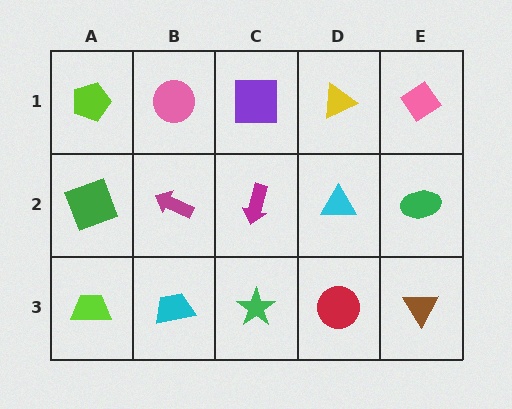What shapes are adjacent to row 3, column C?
A magenta arrow (row 2, column C), a cyan trapezoid (row 3, column B), a red circle (row 3, column D).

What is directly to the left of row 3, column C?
A cyan trapezoid.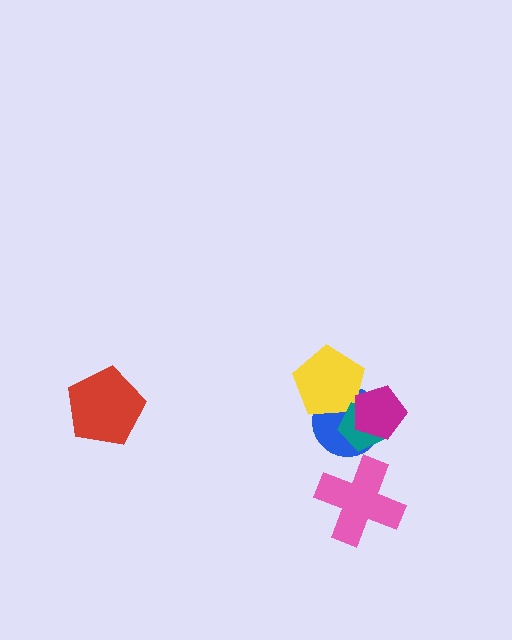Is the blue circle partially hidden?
Yes, it is partially covered by another shape.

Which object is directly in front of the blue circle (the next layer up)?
The yellow pentagon is directly in front of the blue circle.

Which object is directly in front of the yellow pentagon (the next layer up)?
The teal pentagon is directly in front of the yellow pentagon.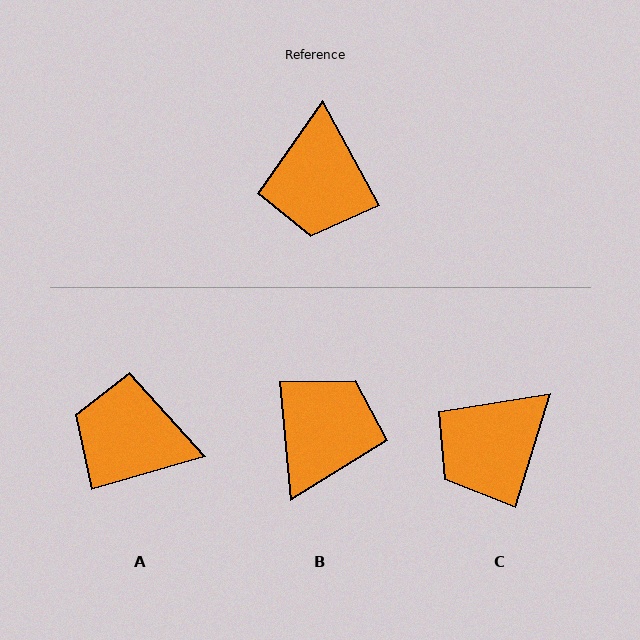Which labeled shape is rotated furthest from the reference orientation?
B, about 157 degrees away.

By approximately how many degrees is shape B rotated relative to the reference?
Approximately 157 degrees counter-clockwise.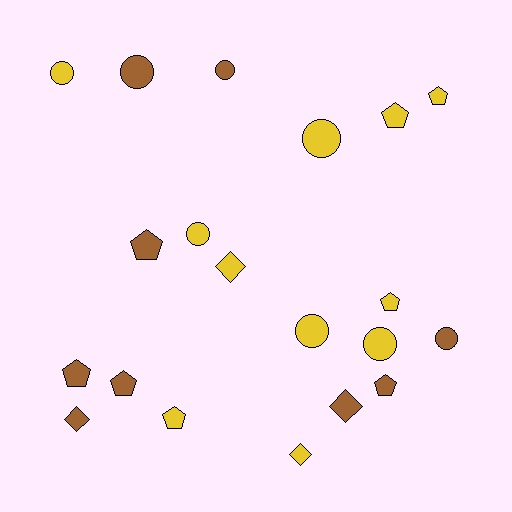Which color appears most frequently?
Yellow, with 11 objects.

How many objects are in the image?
There are 20 objects.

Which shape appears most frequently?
Circle, with 8 objects.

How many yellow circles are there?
There are 5 yellow circles.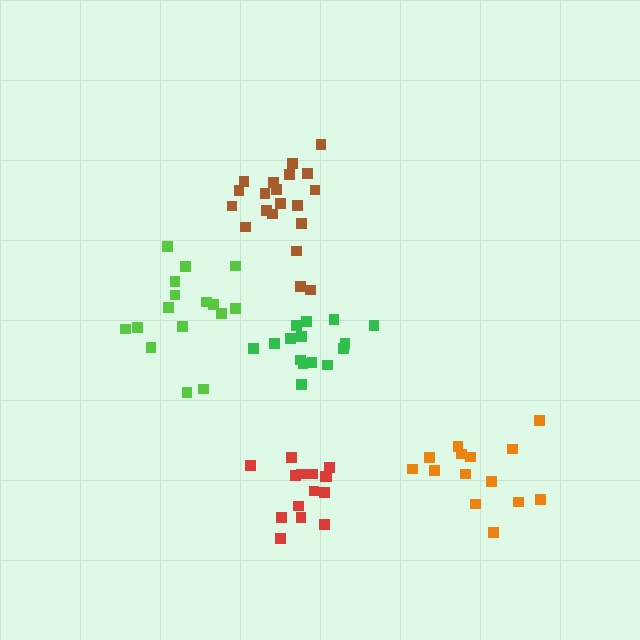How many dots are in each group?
Group 1: 20 dots, Group 2: 14 dots, Group 3: 15 dots, Group 4: 16 dots, Group 5: 15 dots (80 total).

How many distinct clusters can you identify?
There are 5 distinct clusters.